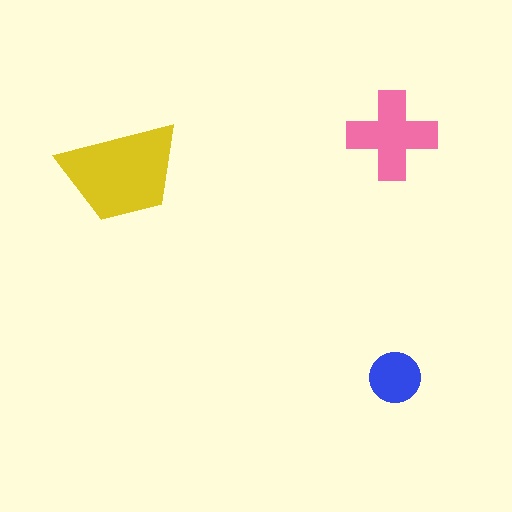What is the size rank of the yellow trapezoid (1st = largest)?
1st.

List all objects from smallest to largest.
The blue circle, the pink cross, the yellow trapezoid.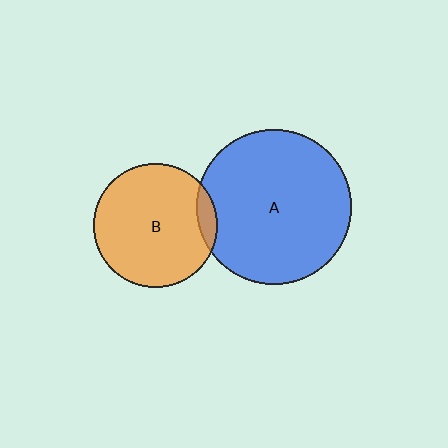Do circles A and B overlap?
Yes.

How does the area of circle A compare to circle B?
Approximately 1.6 times.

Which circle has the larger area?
Circle A (blue).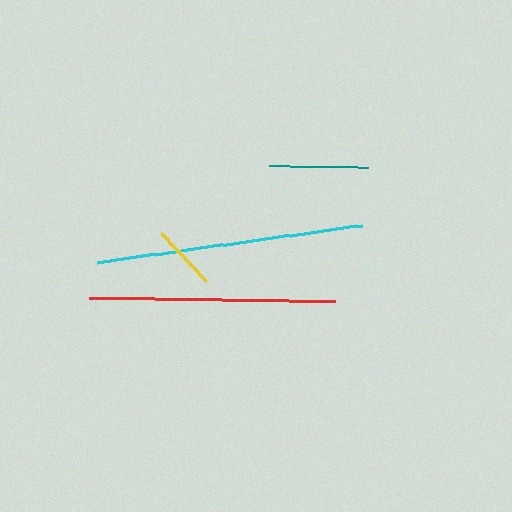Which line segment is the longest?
The cyan line is the longest at approximately 269 pixels.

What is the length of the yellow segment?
The yellow segment is approximately 66 pixels long.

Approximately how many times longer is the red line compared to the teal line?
The red line is approximately 2.5 times the length of the teal line.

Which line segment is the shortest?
The yellow line is the shortest at approximately 66 pixels.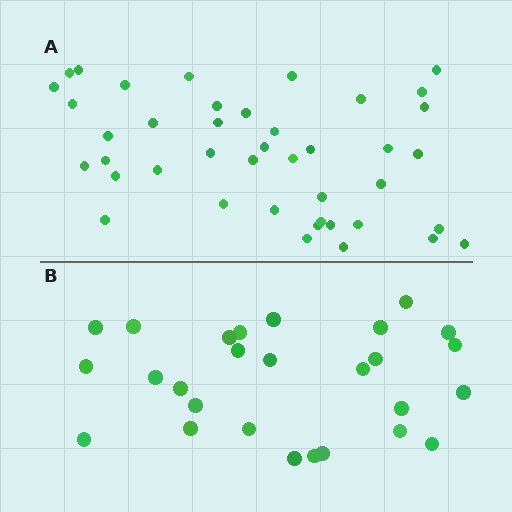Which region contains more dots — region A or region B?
Region A (the top region) has more dots.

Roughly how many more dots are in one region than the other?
Region A has approximately 15 more dots than region B.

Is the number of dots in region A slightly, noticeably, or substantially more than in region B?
Region A has substantially more. The ratio is roughly 1.6 to 1.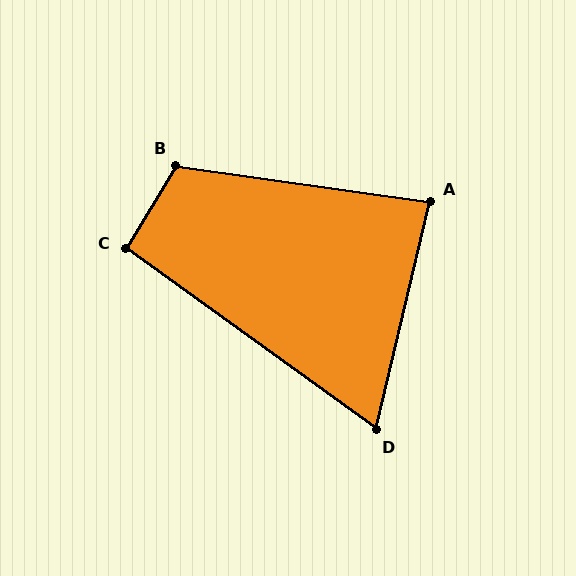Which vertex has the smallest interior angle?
D, at approximately 68 degrees.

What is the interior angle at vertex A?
Approximately 85 degrees (acute).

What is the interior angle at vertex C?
Approximately 95 degrees (obtuse).